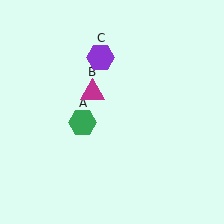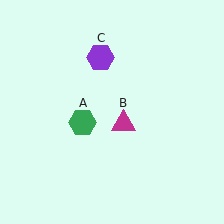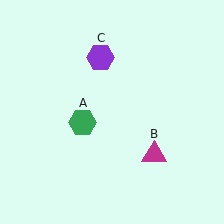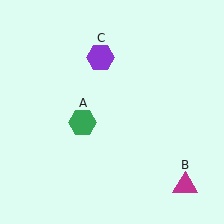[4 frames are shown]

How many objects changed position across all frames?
1 object changed position: magenta triangle (object B).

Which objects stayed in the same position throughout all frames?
Green hexagon (object A) and purple hexagon (object C) remained stationary.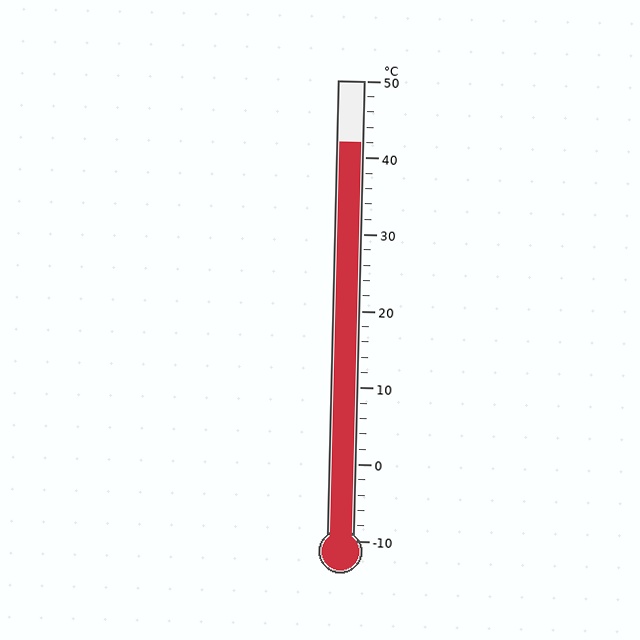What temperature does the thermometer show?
The thermometer shows approximately 42°C.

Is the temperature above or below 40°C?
The temperature is above 40°C.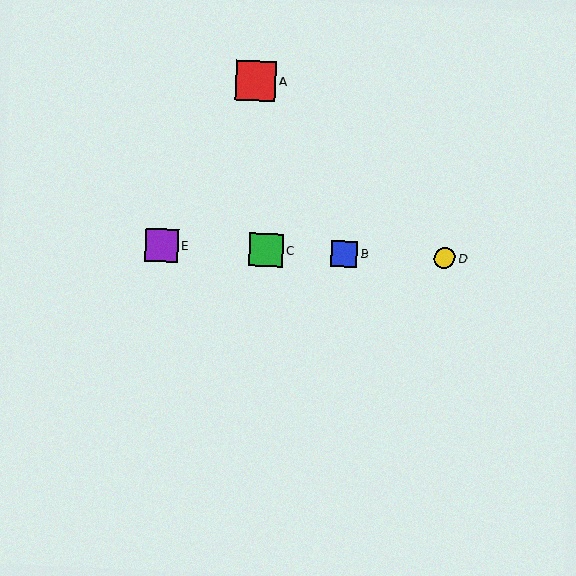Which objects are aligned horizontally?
Objects B, C, D, E are aligned horizontally.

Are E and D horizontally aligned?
Yes, both are at y≈245.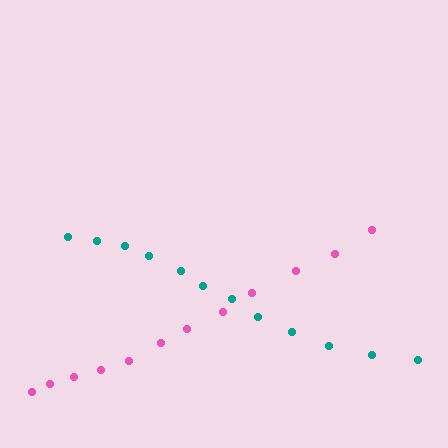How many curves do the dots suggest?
There are 2 distinct paths.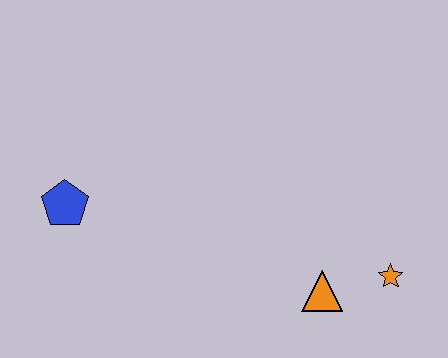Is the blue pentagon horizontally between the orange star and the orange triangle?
No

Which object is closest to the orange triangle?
The orange star is closest to the orange triangle.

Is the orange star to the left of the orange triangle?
No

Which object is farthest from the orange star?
The blue pentagon is farthest from the orange star.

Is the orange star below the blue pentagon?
Yes